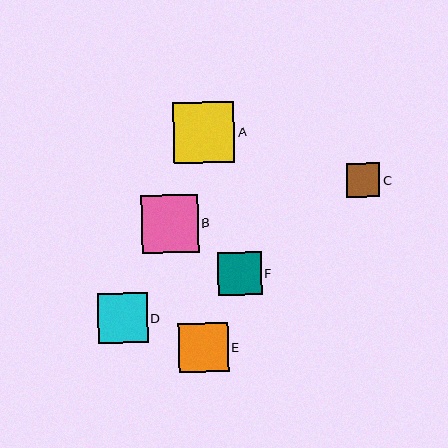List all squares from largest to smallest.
From largest to smallest: A, B, D, E, F, C.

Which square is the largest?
Square A is the largest with a size of approximately 61 pixels.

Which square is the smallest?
Square C is the smallest with a size of approximately 34 pixels.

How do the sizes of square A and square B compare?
Square A and square B are approximately the same size.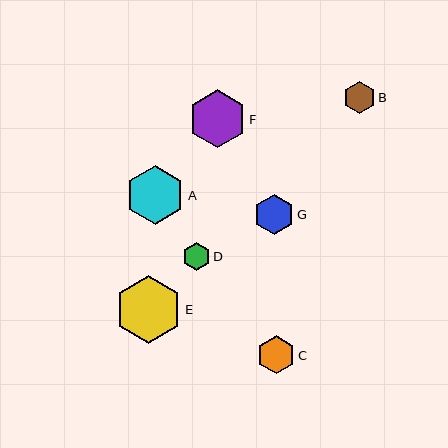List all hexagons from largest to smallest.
From largest to smallest: E, A, F, G, C, B, D.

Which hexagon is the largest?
Hexagon E is the largest with a size of approximately 67 pixels.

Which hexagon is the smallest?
Hexagon D is the smallest with a size of approximately 28 pixels.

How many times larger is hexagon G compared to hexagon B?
Hexagon G is approximately 1.3 times the size of hexagon B.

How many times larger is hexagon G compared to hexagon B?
Hexagon G is approximately 1.3 times the size of hexagon B.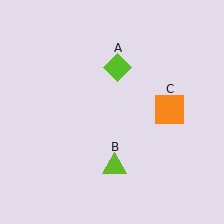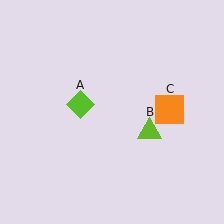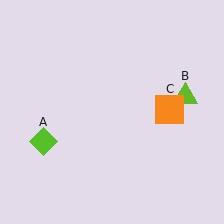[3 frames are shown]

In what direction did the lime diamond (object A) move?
The lime diamond (object A) moved down and to the left.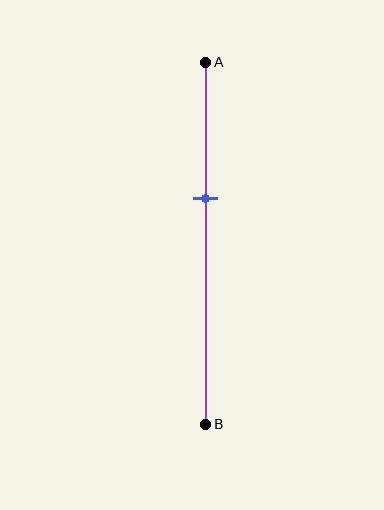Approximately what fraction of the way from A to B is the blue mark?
The blue mark is approximately 35% of the way from A to B.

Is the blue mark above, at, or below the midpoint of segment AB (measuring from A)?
The blue mark is above the midpoint of segment AB.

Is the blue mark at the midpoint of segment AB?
No, the mark is at about 35% from A, not at the 50% midpoint.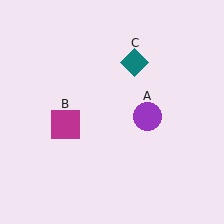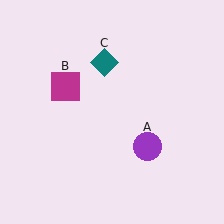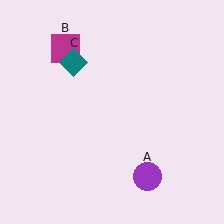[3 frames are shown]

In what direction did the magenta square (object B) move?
The magenta square (object B) moved up.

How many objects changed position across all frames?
3 objects changed position: purple circle (object A), magenta square (object B), teal diamond (object C).